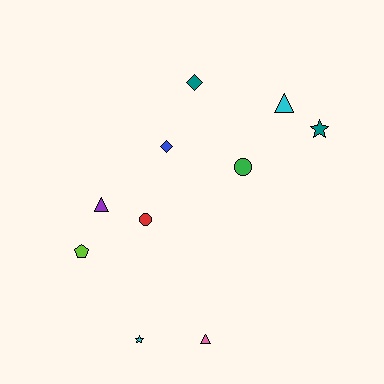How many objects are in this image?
There are 10 objects.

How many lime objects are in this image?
There is 1 lime object.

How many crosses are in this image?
There are no crosses.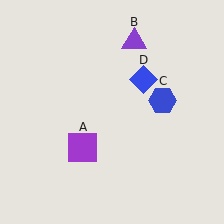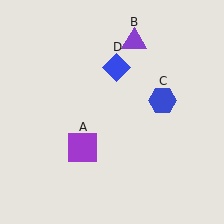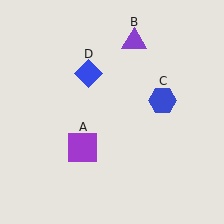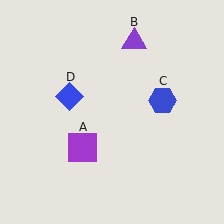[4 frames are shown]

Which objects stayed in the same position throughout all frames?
Purple square (object A) and purple triangle (object B) and blue hexagon (object C) remained stationary.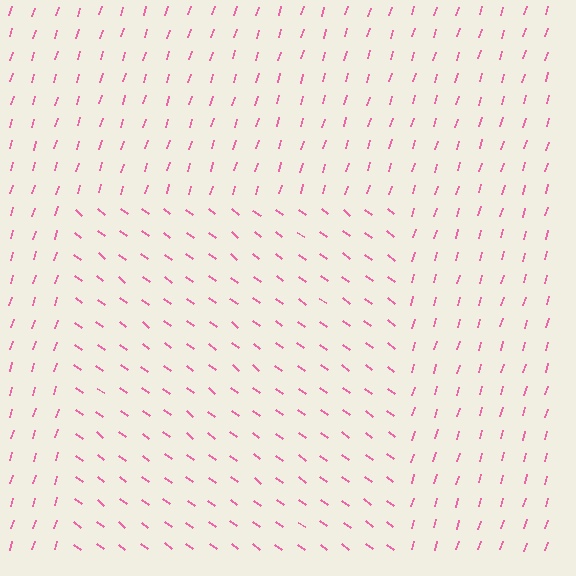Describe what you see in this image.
The image is filled with small pink line segments. A rectangle region in the image has lines oriented differently from the surrounding lines, creating a visible texture boundary.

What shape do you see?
I see a rectangle.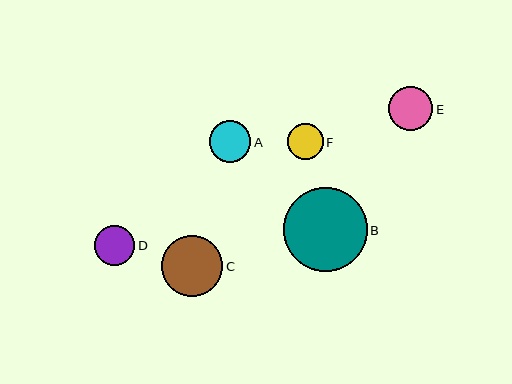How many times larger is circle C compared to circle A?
Circle C is approximately 1.5 times the size of circle A.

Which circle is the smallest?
Circle F is the smallest with a size of approximately 36 pixels.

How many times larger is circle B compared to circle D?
Circle B is approximately 2.1 times the size of circle D.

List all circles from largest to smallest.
From largest to smallest: B, C, E, A, D, F.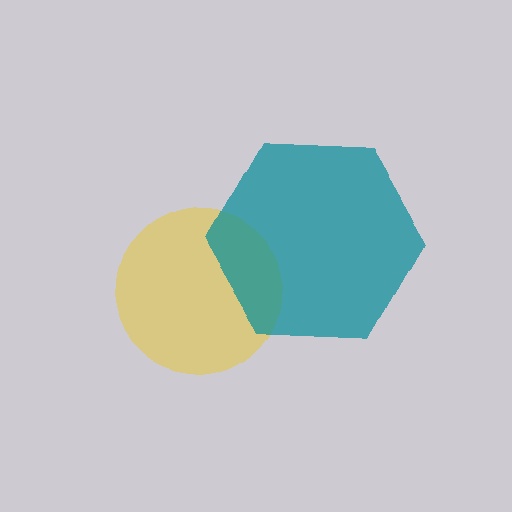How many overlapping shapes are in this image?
There are 2 overlapping shapes in the image.